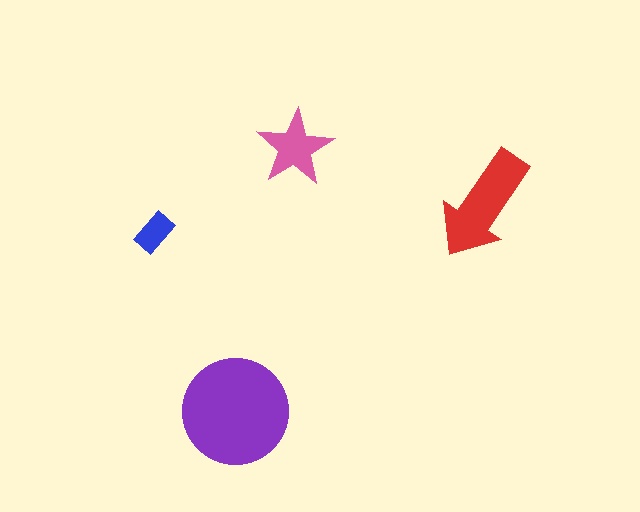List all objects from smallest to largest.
The blue rectangle, the pink star, the red arrow, the purple circle.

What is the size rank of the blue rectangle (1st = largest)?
4th.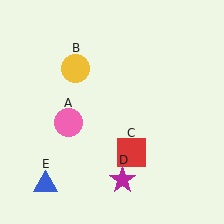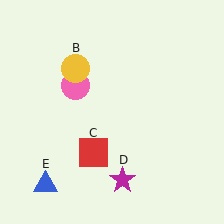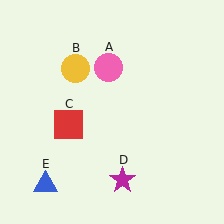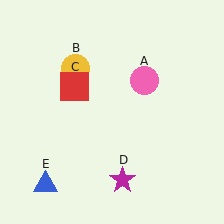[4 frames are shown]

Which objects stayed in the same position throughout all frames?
Yellow circle (object B) and magenta star (object D) and blue triangle (object E) remained stationary.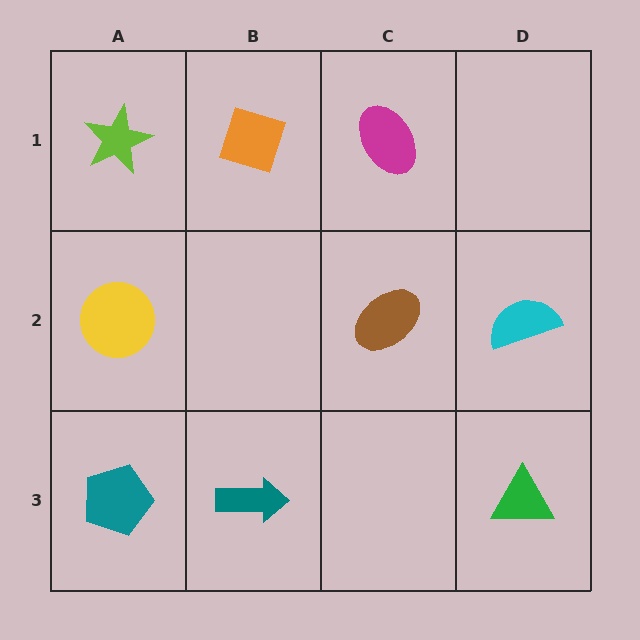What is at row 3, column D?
A green triangle.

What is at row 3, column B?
A teal arrow.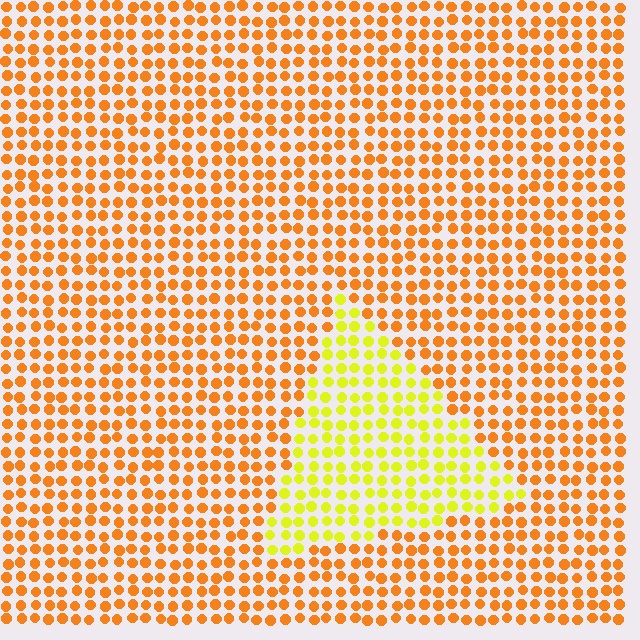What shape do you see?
I see a triangle.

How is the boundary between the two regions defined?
The boundary is defined purely by a slight shift in hue (about 39 degrees). Spacing, size, and orientation are identical on both sides.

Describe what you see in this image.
The image is filled with small orange elements in a uniform arrangement. A triangle-shaped region is visible where the elements are tinted to a slightly different hue, forming a subtle color boundary.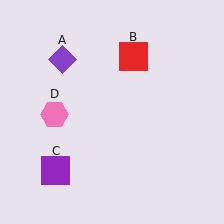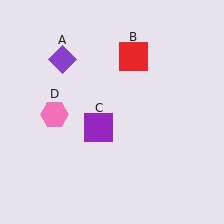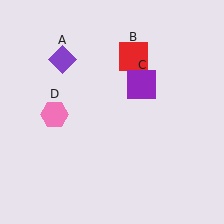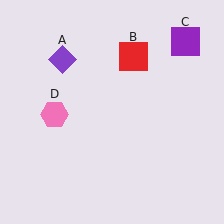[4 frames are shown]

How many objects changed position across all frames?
1 object changed position: purple square (object C).